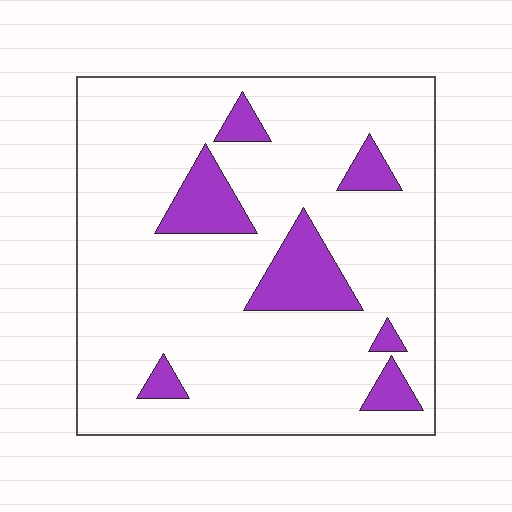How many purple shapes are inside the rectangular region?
7.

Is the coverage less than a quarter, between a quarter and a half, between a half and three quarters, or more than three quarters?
Less than a quarter.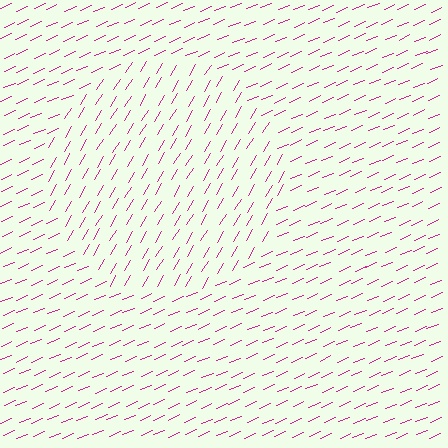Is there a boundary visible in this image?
Yes, there is a texture boundary formed by a change in line orientation.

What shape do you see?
I see a circle.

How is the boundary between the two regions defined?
The boundary is defined purely by a change in line orientation (approximately 36 degrees difference). All lines are the same color and thickness.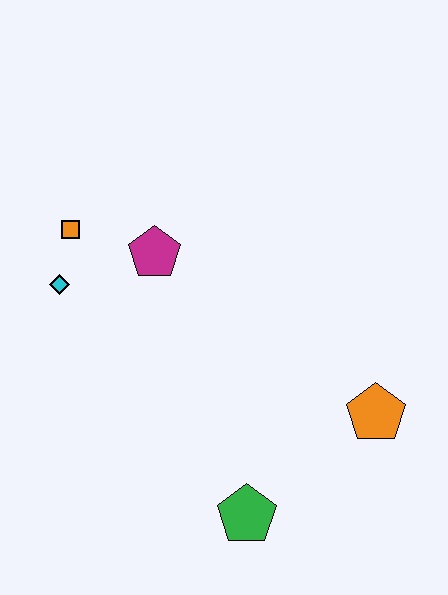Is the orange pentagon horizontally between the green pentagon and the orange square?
No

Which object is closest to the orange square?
The cyan diamond is closest to the orange square.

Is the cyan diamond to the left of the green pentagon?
Yes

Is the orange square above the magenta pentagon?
Yes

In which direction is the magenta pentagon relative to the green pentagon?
The magenta pentagon is above the green pentagon.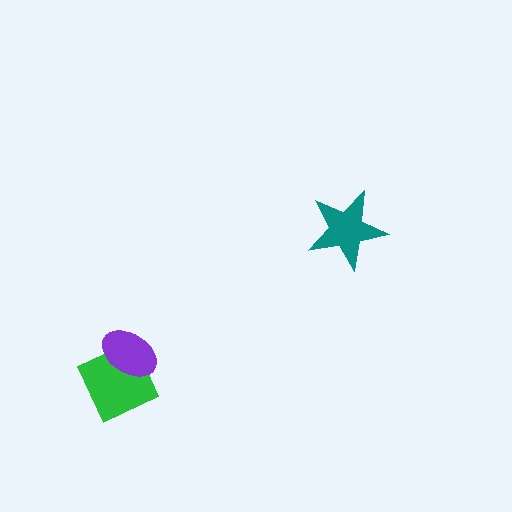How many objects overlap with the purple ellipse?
1 object overlaps with the purple ellipse.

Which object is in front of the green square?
The purple ellipse is in front of the green square.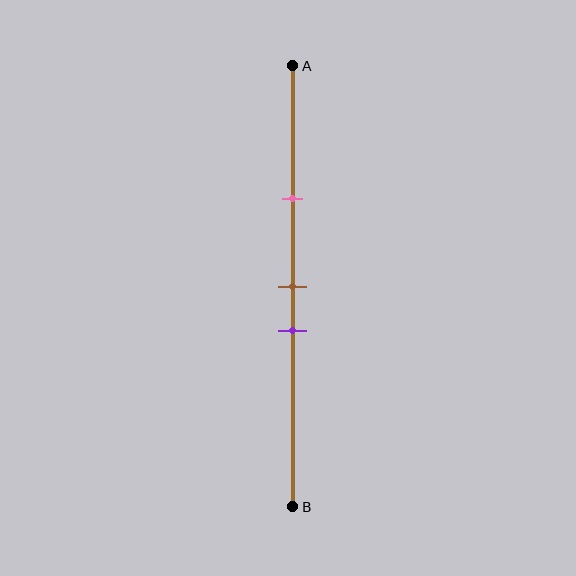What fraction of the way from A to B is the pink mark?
The pink mark is approximately 30% (0.3) of the way from A to B.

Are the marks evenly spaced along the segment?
No, the marks are not evenly spaced.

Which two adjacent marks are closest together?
The brown and purple marks are the closest adjacent pair.